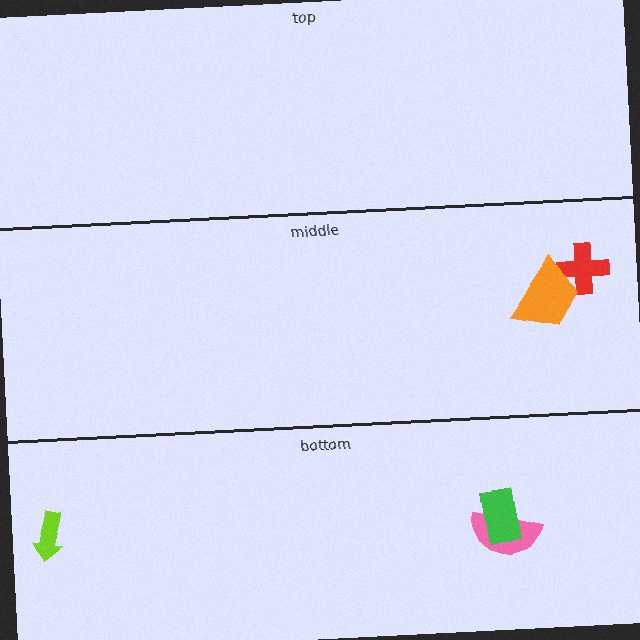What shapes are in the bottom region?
The lime arrow, the pink semicircle, the green rectangle.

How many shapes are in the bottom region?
3.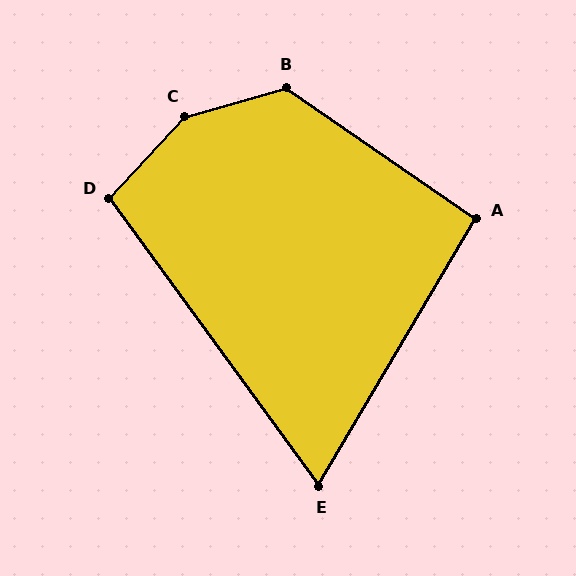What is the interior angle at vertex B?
Approximately 130 degrees (obtuse).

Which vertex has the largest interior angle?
C, at approximately 148 degrees.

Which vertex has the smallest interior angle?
E, at approximately 67 degrees.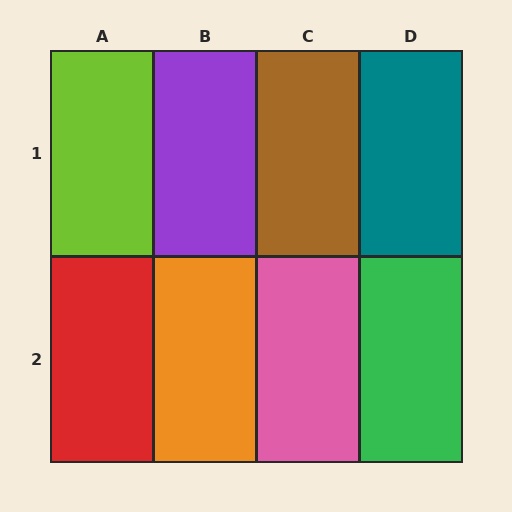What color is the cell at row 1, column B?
Purple.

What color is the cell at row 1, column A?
Lime.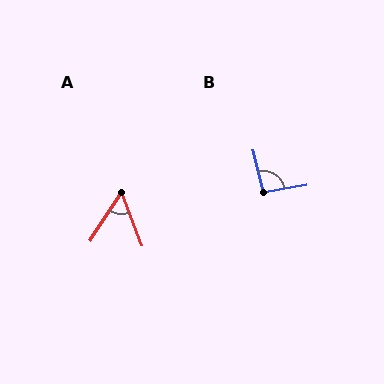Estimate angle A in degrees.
Approximately 54 degrees.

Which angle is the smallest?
A, at approximately 54 degrees.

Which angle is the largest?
B, at approximately 94 degrees.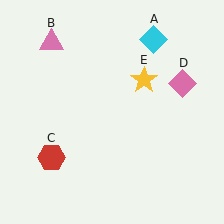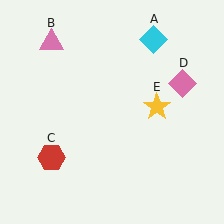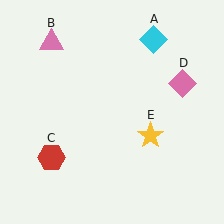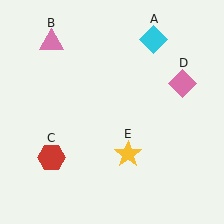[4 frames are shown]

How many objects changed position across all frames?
1 object changed position: yellow star (object E).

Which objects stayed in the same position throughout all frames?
Cyan diamond (object A) and pink triangle (object B) and red hexagon (object C) and pink diamond (object D) remained stationary.